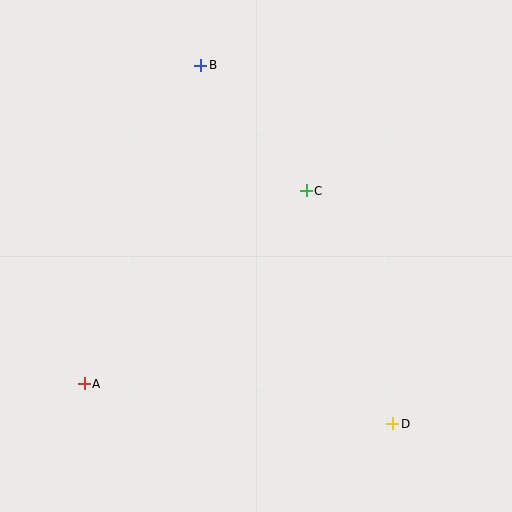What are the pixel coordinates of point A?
Point A is at (84, 384).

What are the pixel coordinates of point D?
Point D is at (393, 424).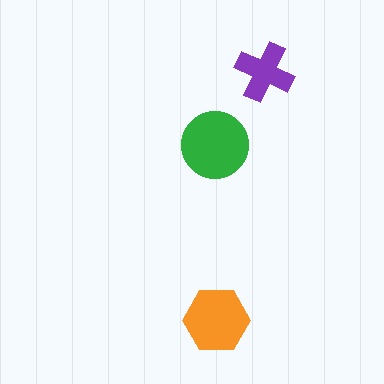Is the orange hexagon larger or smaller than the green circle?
Smaller.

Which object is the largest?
The green circle.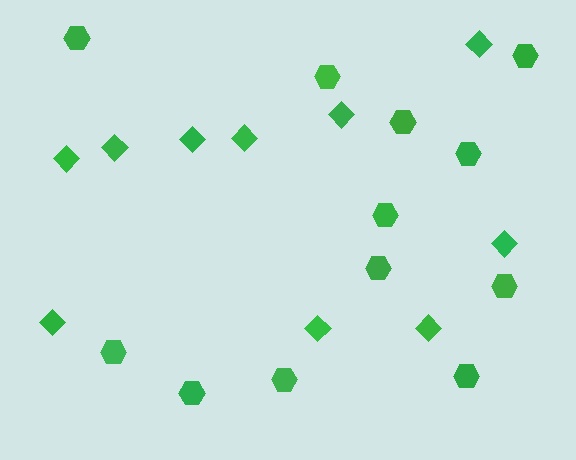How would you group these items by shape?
There are 2 groups: one group of diamonds (10) and one group of hexagons (12).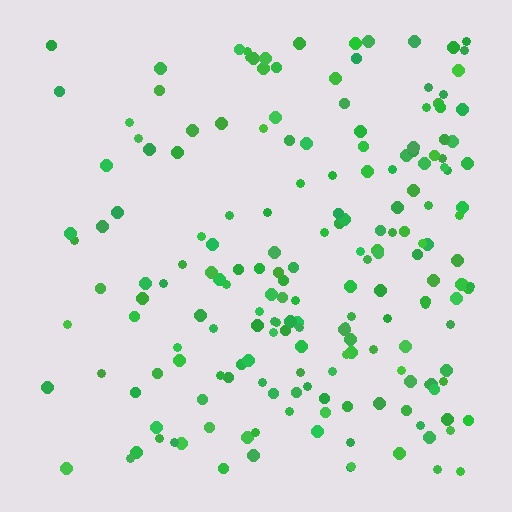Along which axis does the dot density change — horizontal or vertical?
Horizontal.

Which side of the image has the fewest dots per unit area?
The left.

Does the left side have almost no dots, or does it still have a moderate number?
Still a moderate number, just noticeably fewer than the right.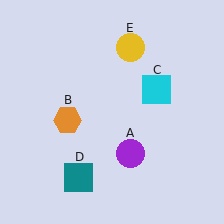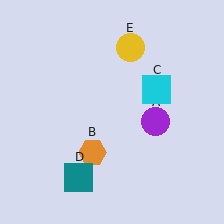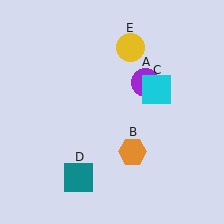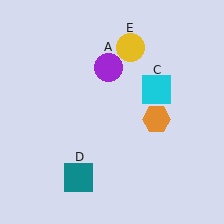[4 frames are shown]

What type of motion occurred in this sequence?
The purple circle (object A), orange hexagon (object B) rotated counterclockwise around the center of the scene.